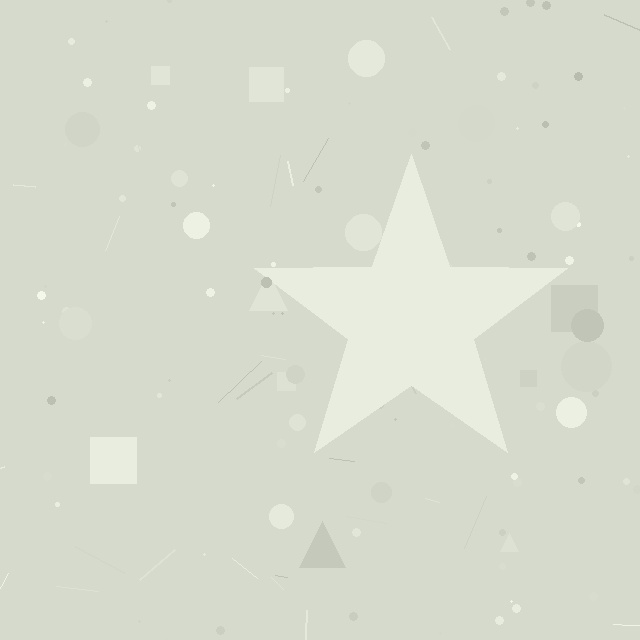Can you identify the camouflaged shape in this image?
The camouflaged shape is a star.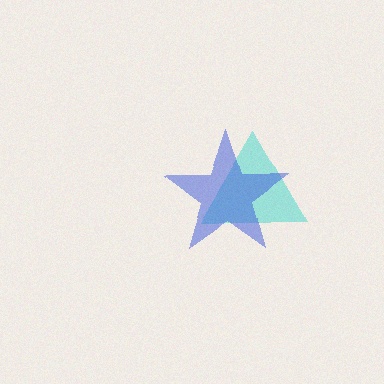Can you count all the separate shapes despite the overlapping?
Yes, there are 2 separate shapes.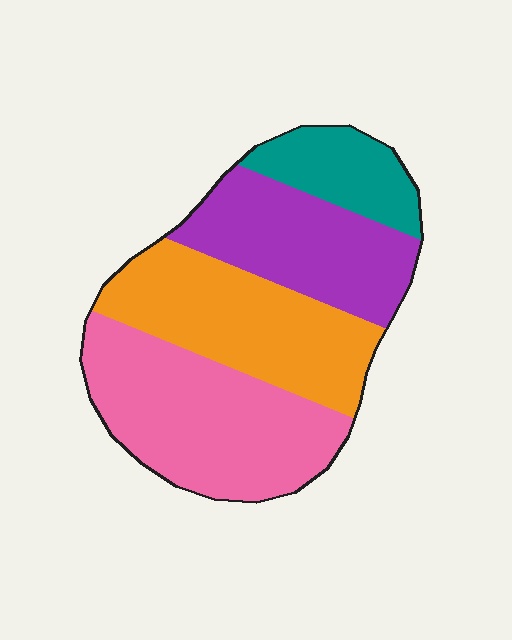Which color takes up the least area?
Teal, at roughly 15%.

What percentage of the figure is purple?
Purple covers 24% of the figure.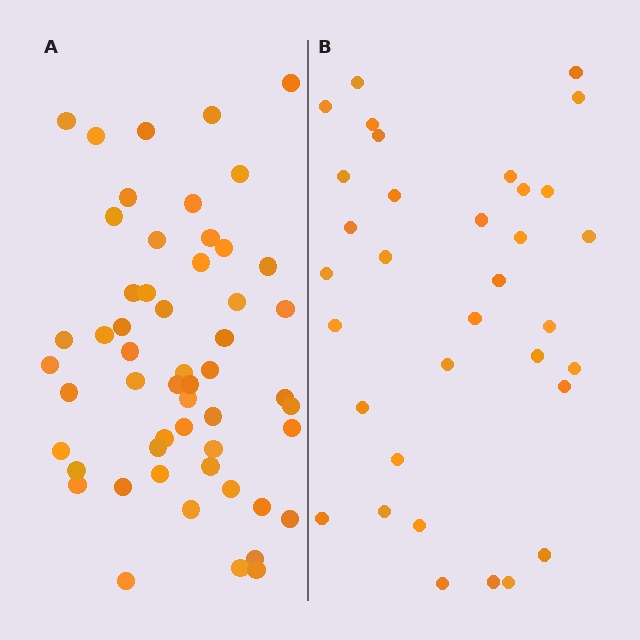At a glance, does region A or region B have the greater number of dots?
Region A (the left region) has more dots.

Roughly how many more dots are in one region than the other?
Region A has approximately 20 more dots than region B.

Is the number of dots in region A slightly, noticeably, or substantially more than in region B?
Region A has substantially more. The ratio is roughly 1.6 to 1.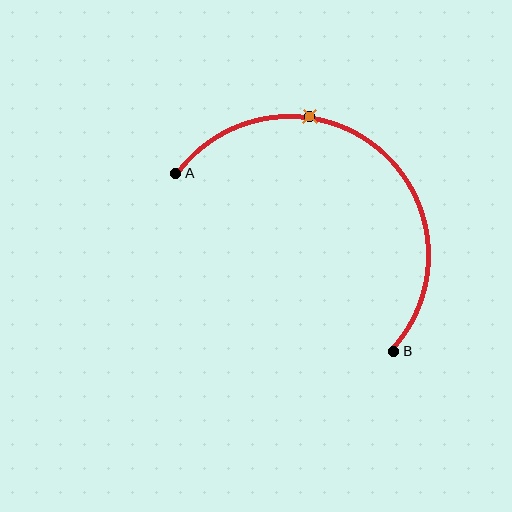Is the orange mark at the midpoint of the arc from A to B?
No. The orange mark lies on the arc but is closer to endpoint A. The arc midpoint would be at the point on the curve equidistant along the arc from both A and B.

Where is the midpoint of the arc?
The arc midpoint is the point on the curve farthest from the straight line joining A and B. It sits above and to the right of that line.